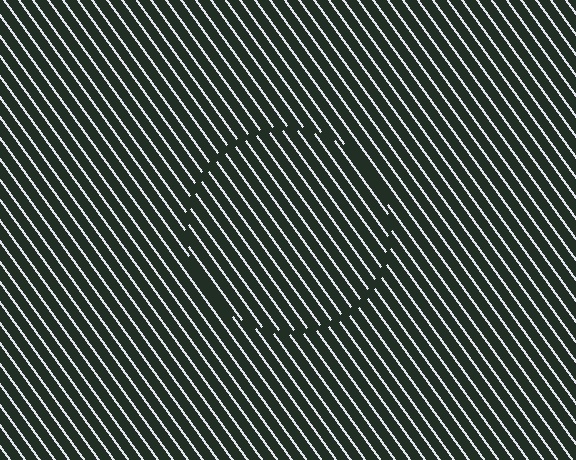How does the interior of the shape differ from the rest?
The interior of the shape contains the same grating, shifted by half a period — the contour is defined by the phase discontinuity where line-ends from the inner and outer gratings abut.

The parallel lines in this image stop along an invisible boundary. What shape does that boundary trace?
An illusory circle. The interior of the shape contains the same grating, shifted by half a period — the contour is defined by the phase discontinuity where line-ends from the inner and outer gratings abut.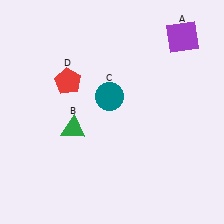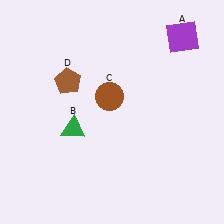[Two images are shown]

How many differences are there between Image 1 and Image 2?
There are 2 differences between the two images.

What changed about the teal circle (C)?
In Image 1, C is teal. In Image 2, it changed to brown.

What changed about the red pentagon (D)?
In Image 1, D is red. In Image 2, it changed to brown.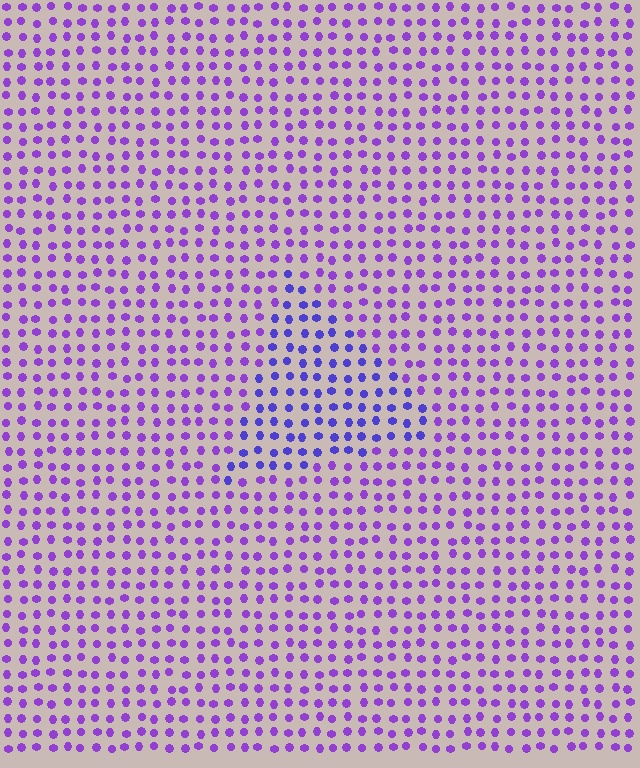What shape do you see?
I see a triangle.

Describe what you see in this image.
The image is filled with small purple elements in a uniform arrangement. A triangle-shaped region is visible where the elements are tinted to a slightly different hue, forming a subtle color boundary.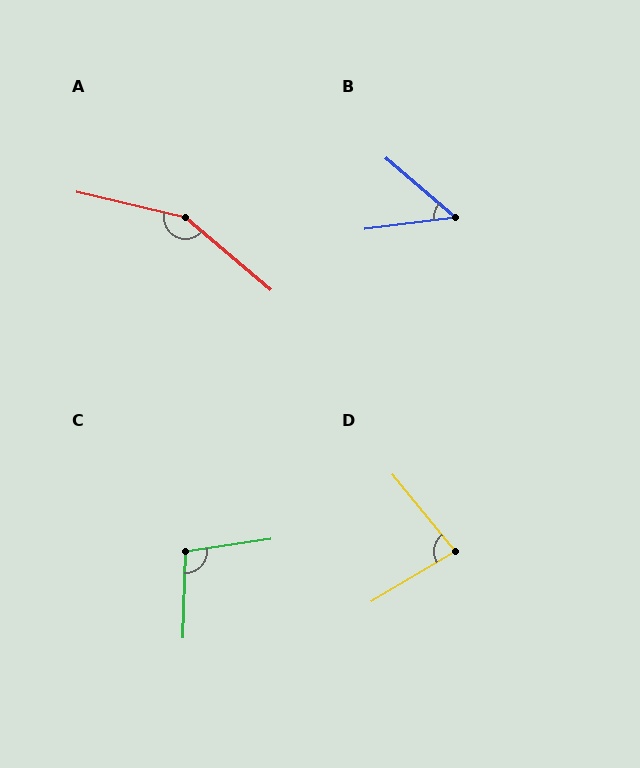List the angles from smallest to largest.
B (48°), D (82°), C (99°), A (153°).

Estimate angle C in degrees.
Approximately 99 degrees.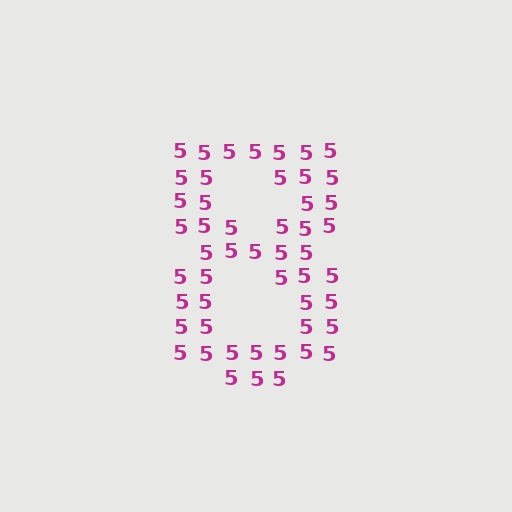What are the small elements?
The small elements are digit 5's.